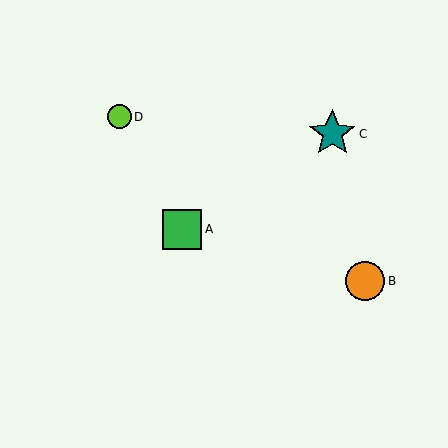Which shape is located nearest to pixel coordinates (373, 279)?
The orange circle (labeled B) at (365, 281) is nearest to that location.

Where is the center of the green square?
The center of the green square is at (182, 229).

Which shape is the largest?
The teal star (labeled C) is the largest.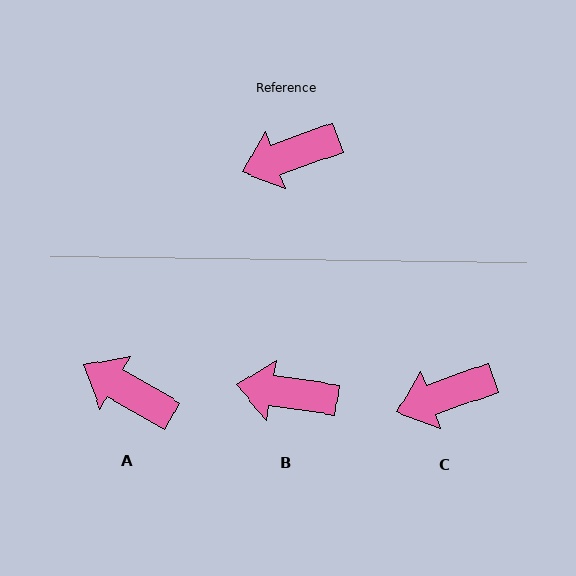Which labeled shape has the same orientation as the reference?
C.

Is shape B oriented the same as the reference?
No, it is off by about 28 degrees.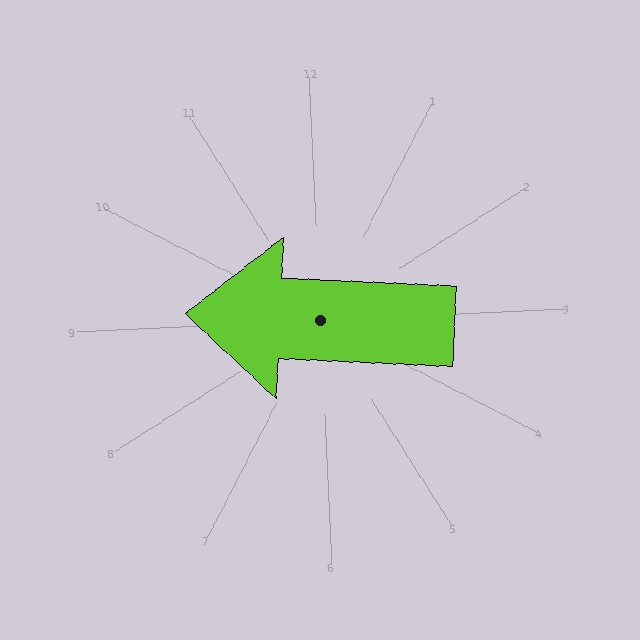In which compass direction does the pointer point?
West.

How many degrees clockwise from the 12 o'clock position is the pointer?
Approximately 275 degrees.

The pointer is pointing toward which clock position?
Roughly 9 o'clock.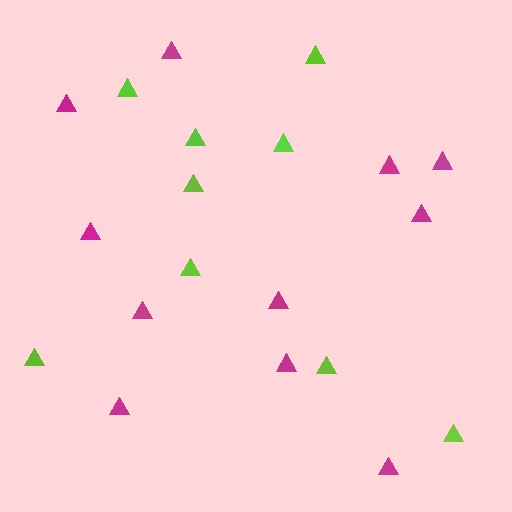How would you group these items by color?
There are 2 groups: one group of lime triangles (9) and one group of magenta triangles (11).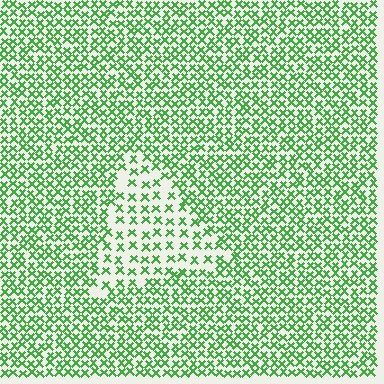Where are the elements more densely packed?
The elements are more densely packed outside the triangle boundary.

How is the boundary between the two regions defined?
The boundary is defined by a change in element density (approximately 2.0x ratio). All elements are the same color, size, and shape.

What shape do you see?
I see a triangle.